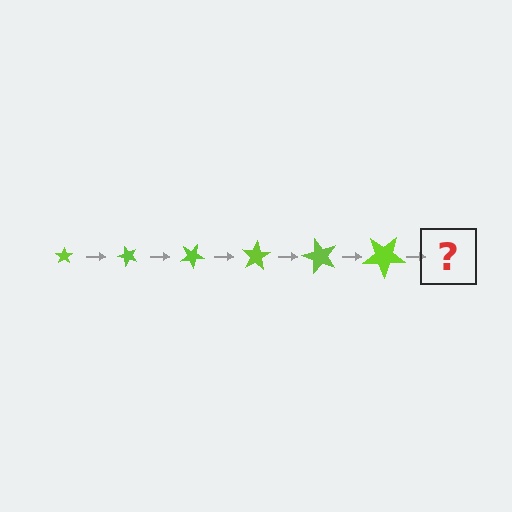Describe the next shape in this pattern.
It should be a star, larger than the previous one and rotated 300 degrees from the start.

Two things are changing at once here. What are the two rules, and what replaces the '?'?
The two rules are that the star grows larger each step and it rotates 50 degrees each step. The '?' should be a star, larger than the previous one and rotated 300 degrees from the start.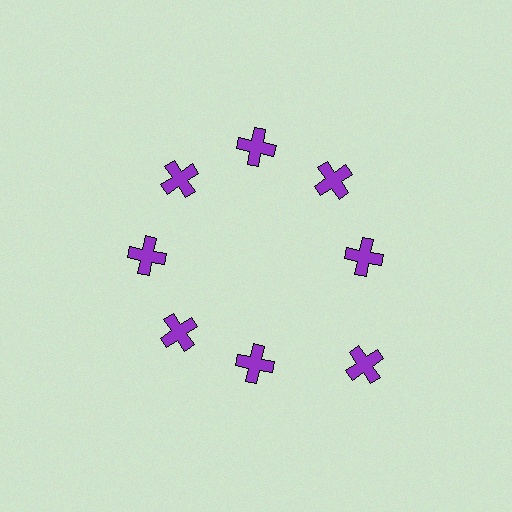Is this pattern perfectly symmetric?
No. The 8 purple crosses are arranged in a ring, but one element near the 4 o'clock position is pushed outward from the center, breaking the 8-fold rotational symmetry.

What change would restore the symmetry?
The symmetry would be restored by moving it inward, back onto the ring so that all 8 crosses sit at equal angles and equal distance from the center.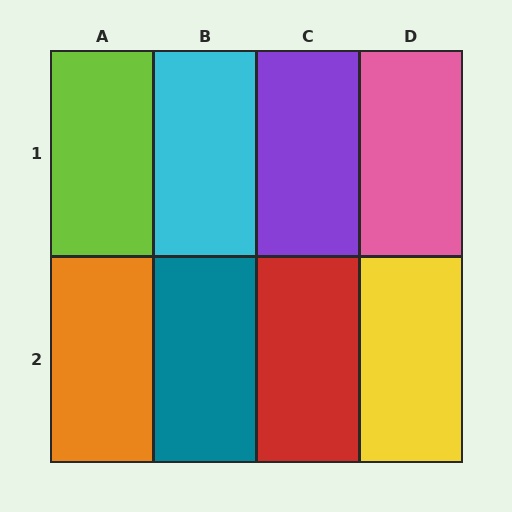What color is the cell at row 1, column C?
Purple.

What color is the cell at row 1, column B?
Cyan.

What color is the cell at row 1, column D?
Pink.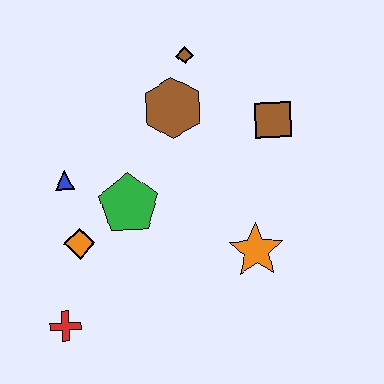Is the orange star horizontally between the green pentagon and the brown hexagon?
No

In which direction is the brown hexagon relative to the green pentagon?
The brown hexagon is above the green pentagon.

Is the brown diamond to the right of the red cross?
Yes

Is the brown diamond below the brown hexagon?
No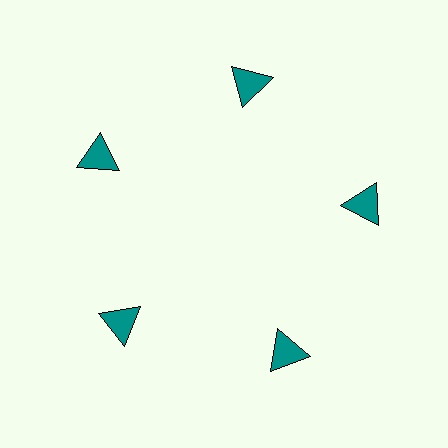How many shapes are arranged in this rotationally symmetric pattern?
There are 5 shapes, arranged in 5 groups of 1.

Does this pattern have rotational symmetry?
Yes, this pattern has 5-fold rotational symmetry. It looks the same after rotating 72 degrees around the center.